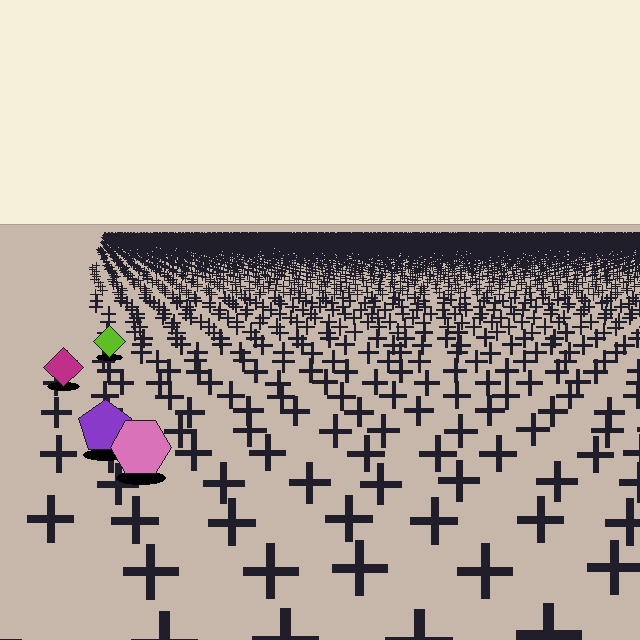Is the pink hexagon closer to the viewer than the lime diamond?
Yes. The pink hexagon is closer — you can tell from the texture gradient: the ground texture is coarser near it.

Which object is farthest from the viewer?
The lime diamond is farthest from the viewer. It appears smaller and the ground texture around it is denser.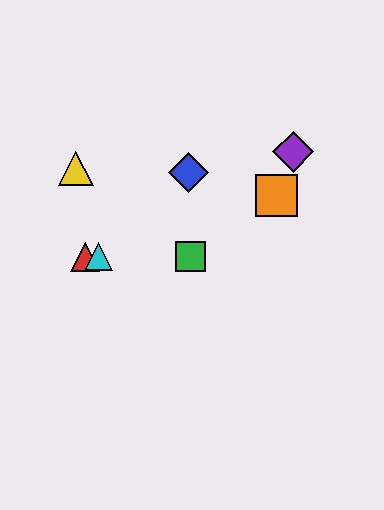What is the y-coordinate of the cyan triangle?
The cyan triangle is at y≈257.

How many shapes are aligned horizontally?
3 shapes (the red triangle, the green square, the cyan triangle) are aligned horizontally.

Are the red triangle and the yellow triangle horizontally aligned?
No, the red triangle is at y≈257 and the yellow triangle is at y≈168.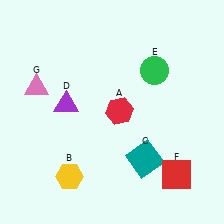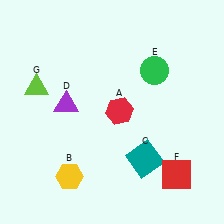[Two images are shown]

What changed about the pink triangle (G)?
In Image 1, G is pink. In Image 2, it changed to lime.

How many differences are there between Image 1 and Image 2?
There is 1 difference between the two images.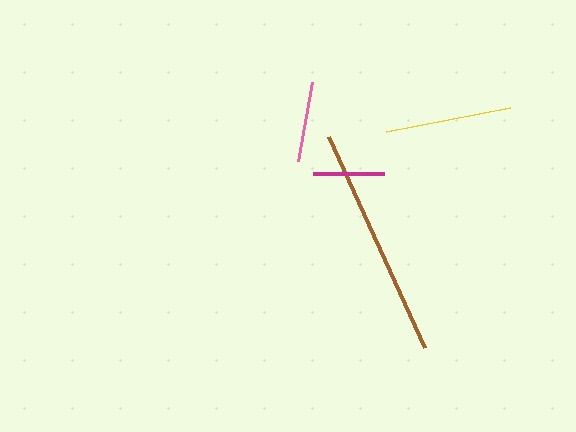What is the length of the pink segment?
The pink segment is approximately 81 pixels long.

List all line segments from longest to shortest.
From longest to shortest: brown, yellow, pink, magenta.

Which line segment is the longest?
The brown line is the longest at approximately 232 pixels.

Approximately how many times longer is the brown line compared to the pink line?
The brown line is approximately 2.9 times the length of the pink line.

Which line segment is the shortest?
The magenta line is the shortest at approximately 72 pixels.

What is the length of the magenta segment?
The magenta segment is approximately 72 pixels long.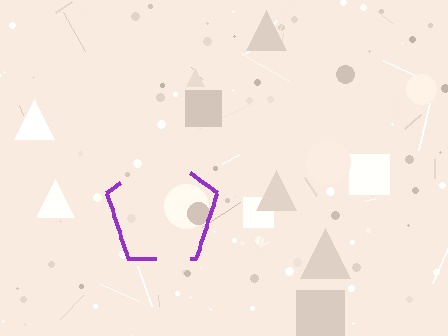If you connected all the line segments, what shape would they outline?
They would outline a pentagon.